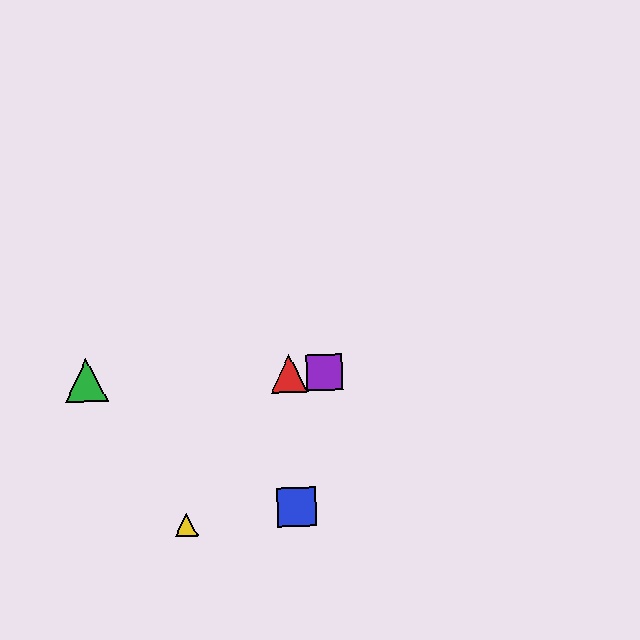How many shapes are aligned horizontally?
3 shapes (the red triangle, the green triangle, the purple square) are aligned horizontally.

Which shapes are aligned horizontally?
The red triangle, the green triangle, the purple square are aligned horizontally.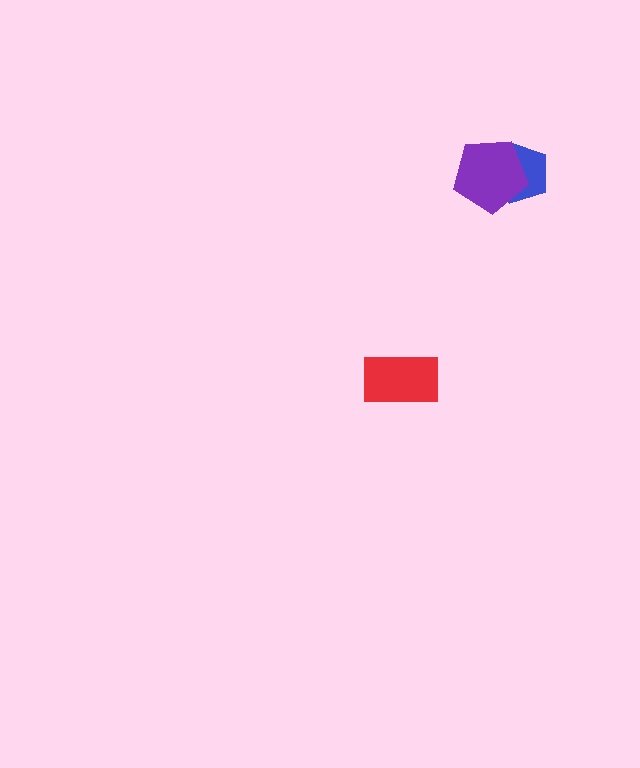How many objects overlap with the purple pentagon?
1 object overlaps with the purple pentagon.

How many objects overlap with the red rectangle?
0 objects overlap with the red rectangle.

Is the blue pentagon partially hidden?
Yes, it is partially covered by another shape.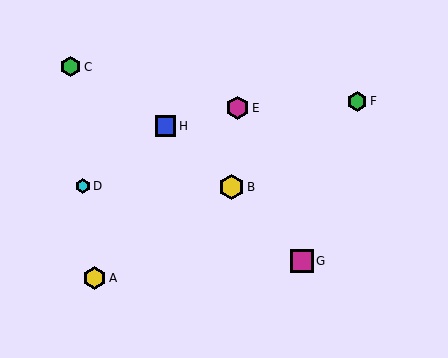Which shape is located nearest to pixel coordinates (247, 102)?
The magenta hexagon (labeled E) at (237, 108) is nearest to that location.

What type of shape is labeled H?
Shape H is a blue square.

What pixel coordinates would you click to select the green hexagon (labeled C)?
Click at (70, 67) to select the green hexagon C.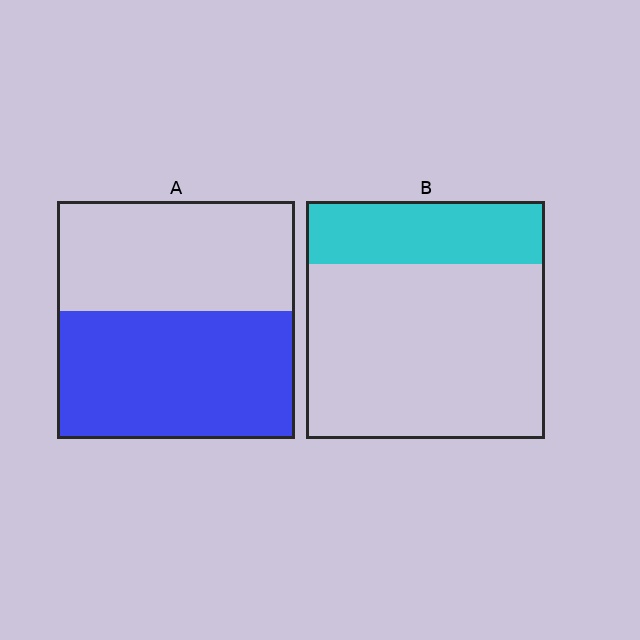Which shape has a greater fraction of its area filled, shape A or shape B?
Shape A.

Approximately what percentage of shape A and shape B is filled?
A is approximately 55% and B is approximately 25%.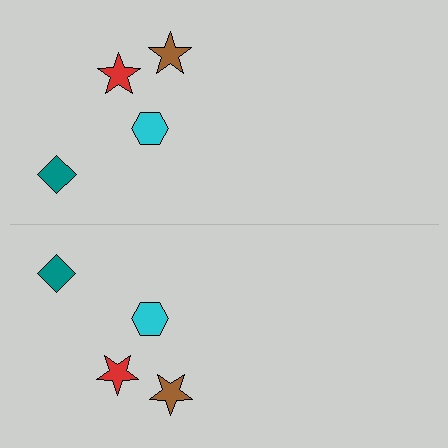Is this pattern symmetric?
Yes, this pattern has bilateral (reflection) symmetry.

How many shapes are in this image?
There are 8 shapes in this image.